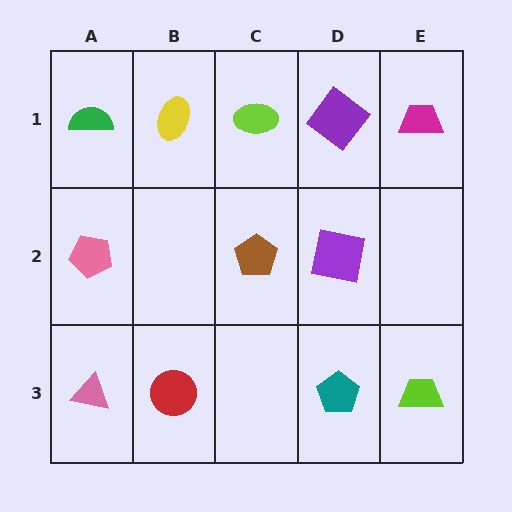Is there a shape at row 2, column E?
No, that cell is empty.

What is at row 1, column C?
A lime ellipse.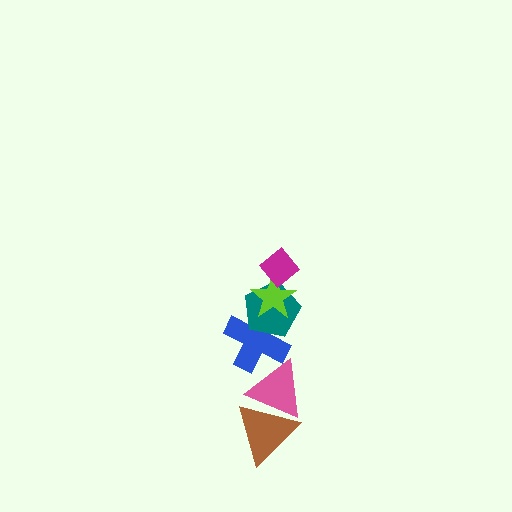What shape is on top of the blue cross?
The teal pentagon is on top of the blue cross.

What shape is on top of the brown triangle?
The pink triangle is on top of the brown triangle.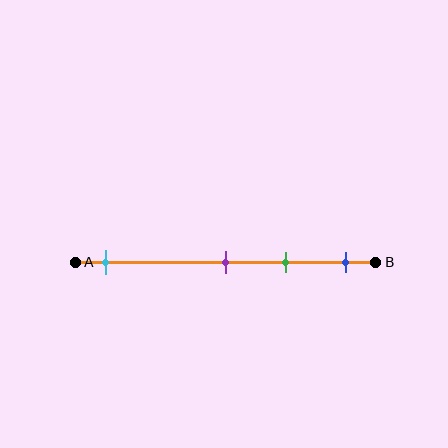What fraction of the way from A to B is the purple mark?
The purple mark is approximately 50% (0.5) of the way from A to B.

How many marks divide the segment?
There are 4 marks dividing the segment.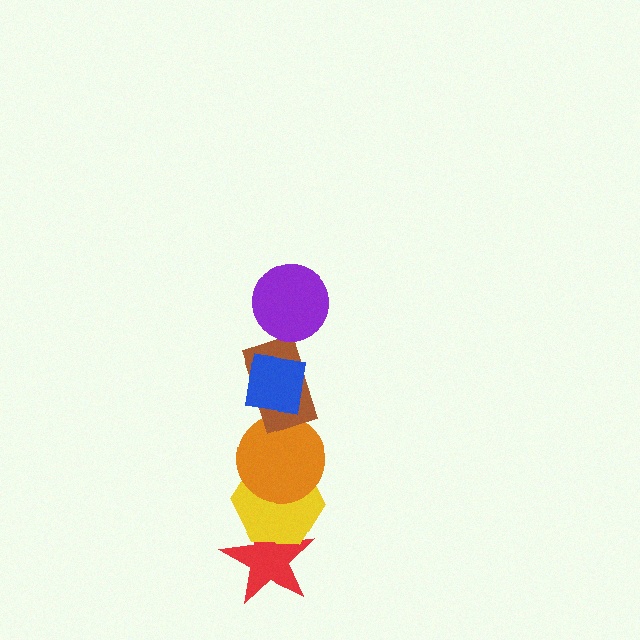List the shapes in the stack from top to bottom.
From top to bottom: the purple circle, the blue square, the brown rectangle, the orange circle, the yellow hexagon, the red star.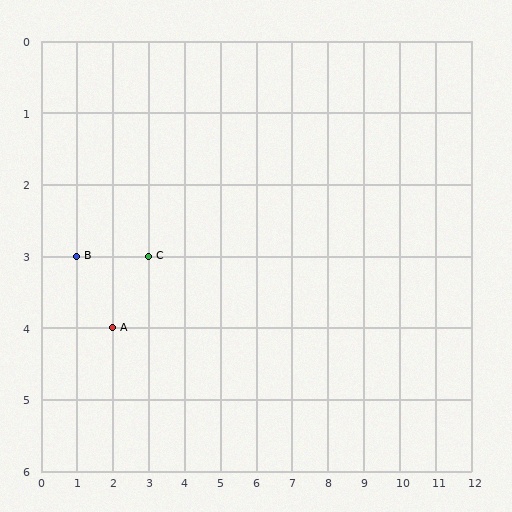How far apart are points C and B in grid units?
Points C and B are 2 columns apart.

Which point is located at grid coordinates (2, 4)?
Point A is at (2, 4).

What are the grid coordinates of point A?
Point A is at grid coordinates (2, 4).